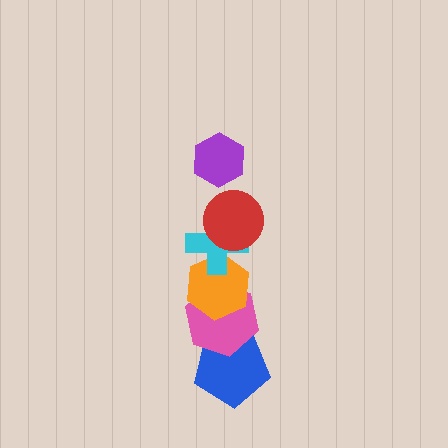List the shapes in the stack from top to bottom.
From top to bottom: the purple hexagon, the red circle, the cyan cross, the orange hexagon, the pink hexagon, the blue pentagon.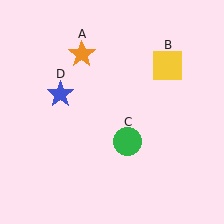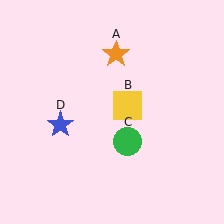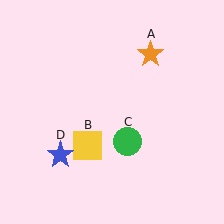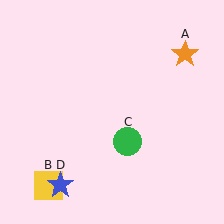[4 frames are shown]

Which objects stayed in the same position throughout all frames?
Green circle (object C) remained stationary.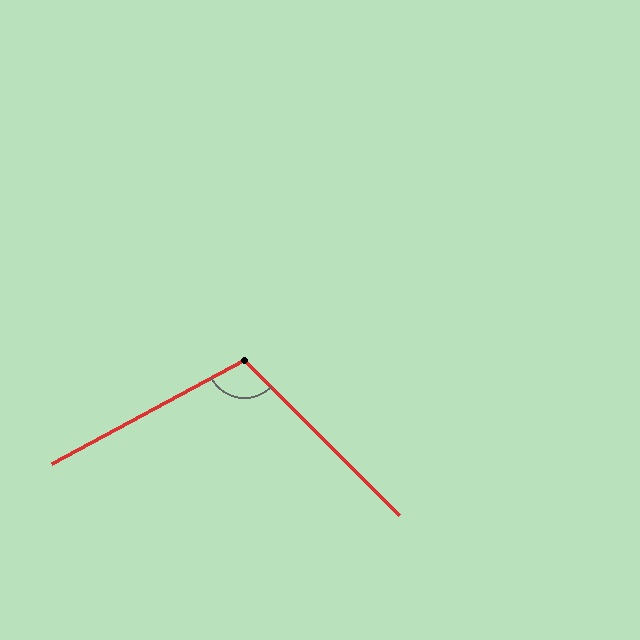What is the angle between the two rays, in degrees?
Approximately 107 degrees.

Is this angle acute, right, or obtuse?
It is obtuse.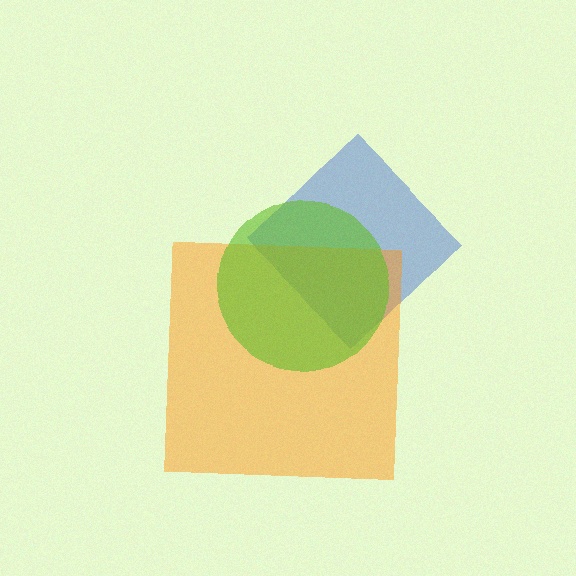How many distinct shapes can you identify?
There are 3 distinct shapes: a blue diamond, an orange square, a lime circle.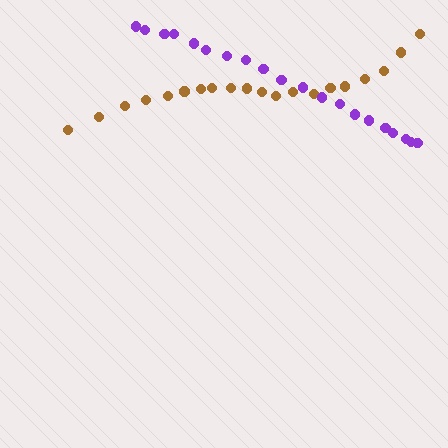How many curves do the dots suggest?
There are 2 distinct paths.